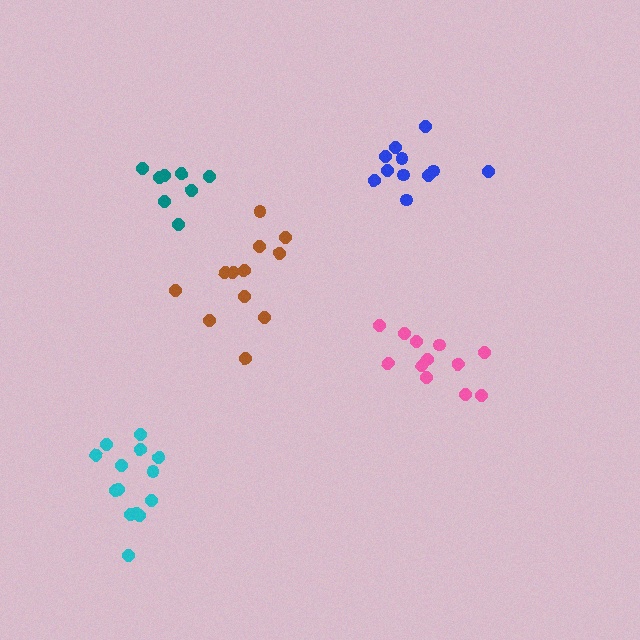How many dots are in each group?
Group 1: 8 dots, Group 2: 12 dots, Group 3: 12 dots, Group 4: 11 dots, Group 5: 14 dots (57 total).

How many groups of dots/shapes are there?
There are 5 groups.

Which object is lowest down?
The cyan cluster is bottommost.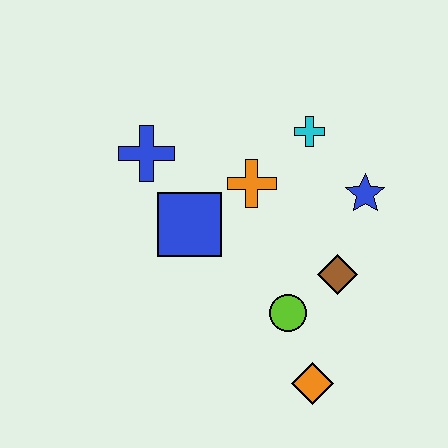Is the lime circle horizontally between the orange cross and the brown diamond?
Yes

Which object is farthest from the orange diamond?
The blue cross is farthest from the orange diamond.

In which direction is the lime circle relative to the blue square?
The lime circle is to the right of the blue square.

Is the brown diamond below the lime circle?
No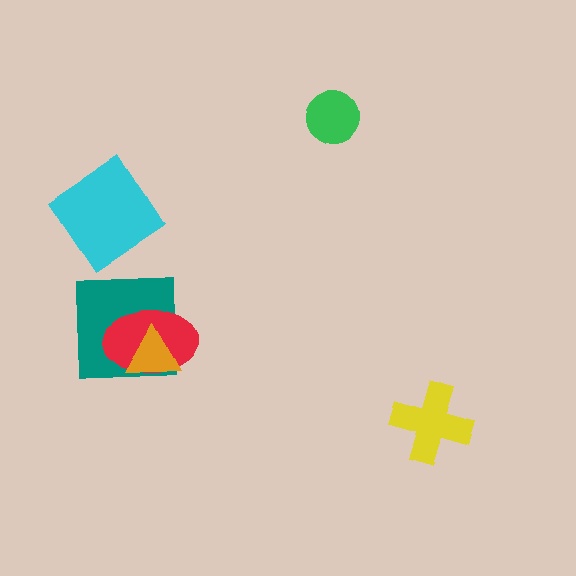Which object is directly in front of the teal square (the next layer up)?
The red ellipse is directly in front of the teal square.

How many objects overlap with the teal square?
2 objects overlap with the teal square.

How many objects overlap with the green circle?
0 objects overlap with the green circle.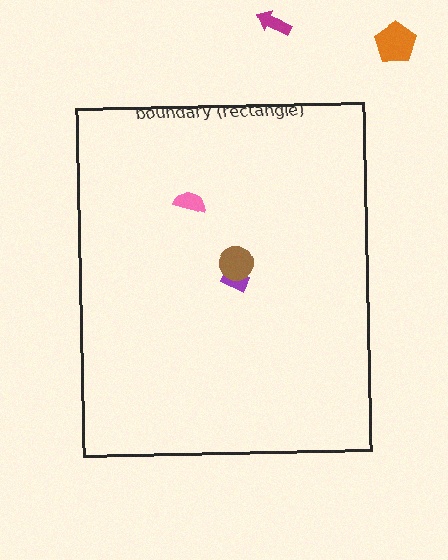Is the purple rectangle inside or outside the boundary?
Inside.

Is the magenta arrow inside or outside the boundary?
Outside.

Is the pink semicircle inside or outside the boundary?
Inside.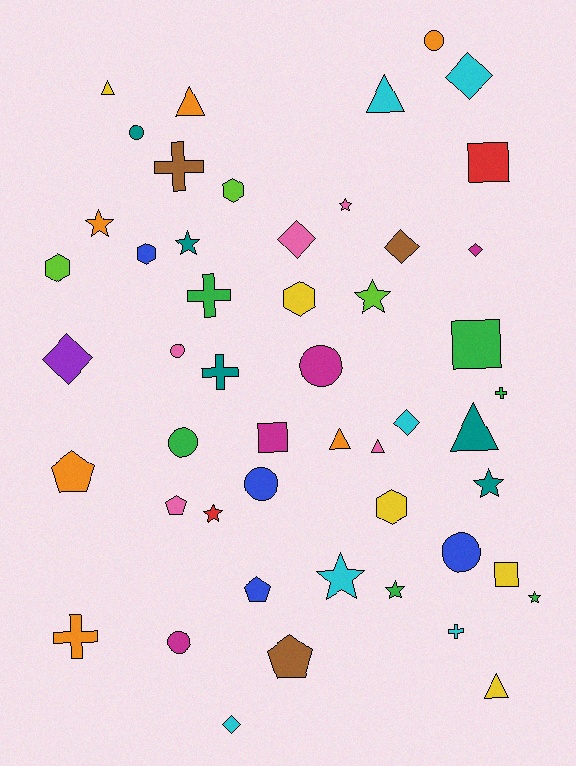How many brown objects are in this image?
There are 3 brown objects.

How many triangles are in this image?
There are 7 triangles.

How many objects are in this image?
There are 50 objects.